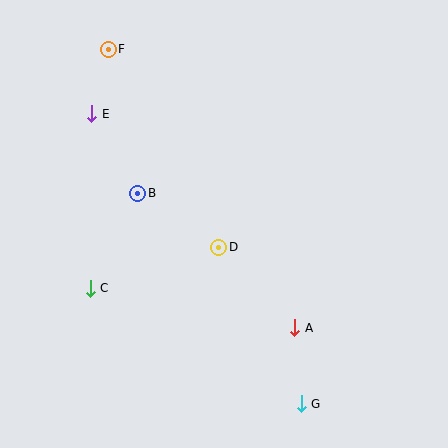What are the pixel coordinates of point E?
Point E is at (92, 114).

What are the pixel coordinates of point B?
Point B is at (138, 193).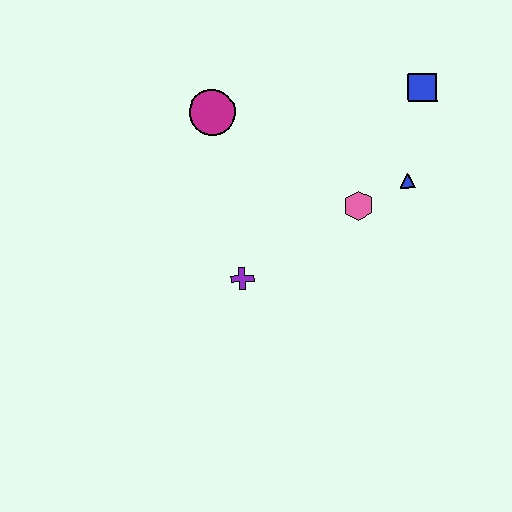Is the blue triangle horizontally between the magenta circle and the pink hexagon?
No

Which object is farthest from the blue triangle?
The magenta circle is farthest from the blue triangle.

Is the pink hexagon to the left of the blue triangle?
Yes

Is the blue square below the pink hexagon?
No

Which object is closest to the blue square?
The blue triangle is closest to the blue square.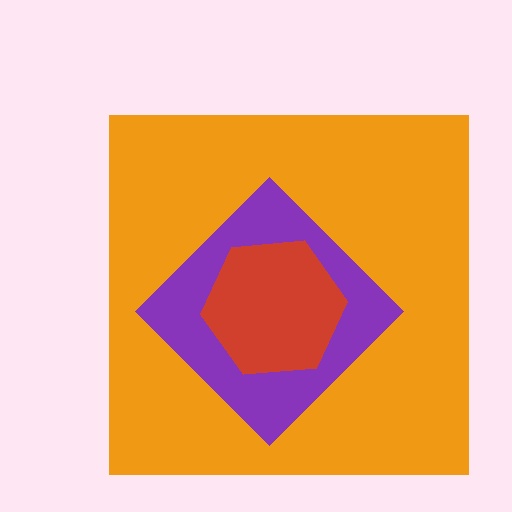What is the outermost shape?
The orange square.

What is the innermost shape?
The red hexagon.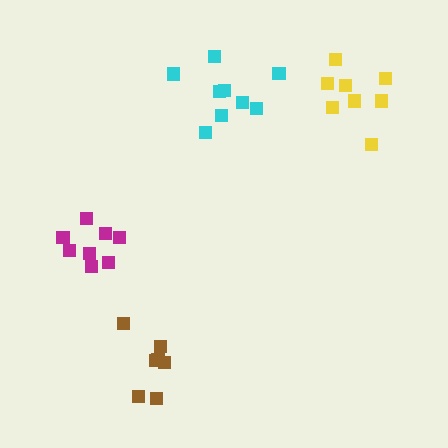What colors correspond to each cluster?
The clusters are colored: magenta, cyan, brown, yellow.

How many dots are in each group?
Group 1: 8 dots, Group 2: 9 dots, Group 3: 7 dots, Group 4: 8 dots (32 total).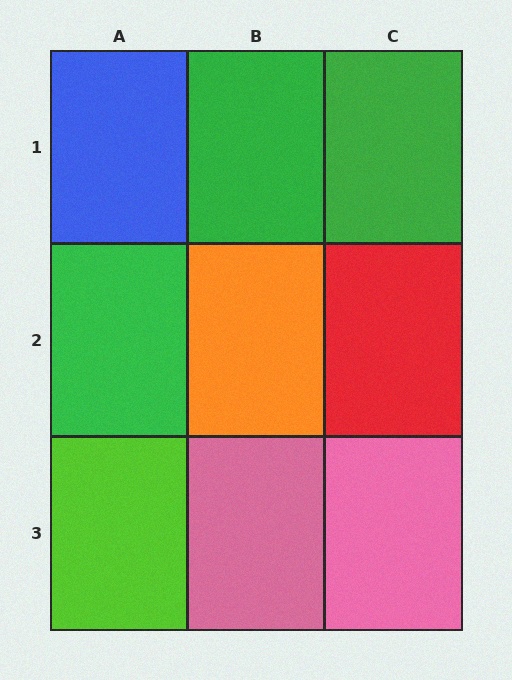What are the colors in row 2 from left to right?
Green, orange, red.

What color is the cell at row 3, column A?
Lime.